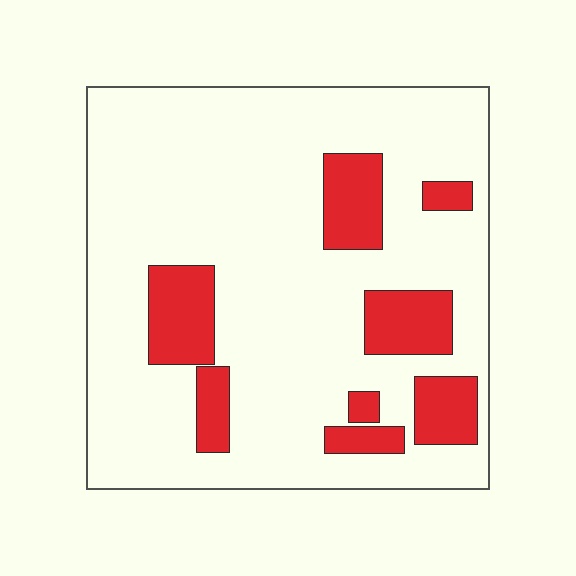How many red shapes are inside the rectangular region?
8.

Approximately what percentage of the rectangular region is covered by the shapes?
Approximately 20%.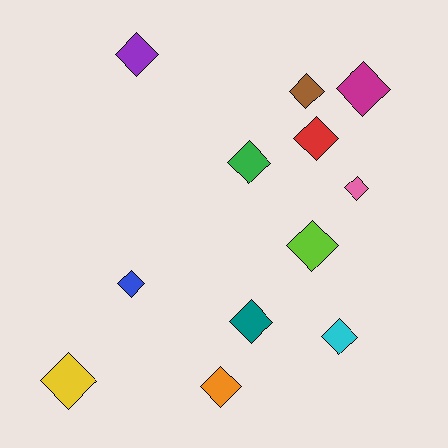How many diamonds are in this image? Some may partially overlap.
There are 12 diamonds.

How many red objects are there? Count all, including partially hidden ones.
There is 1 red object.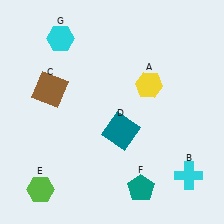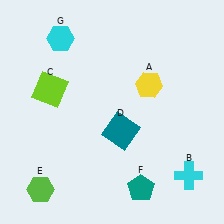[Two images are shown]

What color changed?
The square (C) changed from brown in Image 1 to lime in Image 2.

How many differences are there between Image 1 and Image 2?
There is 1 difference between the two images.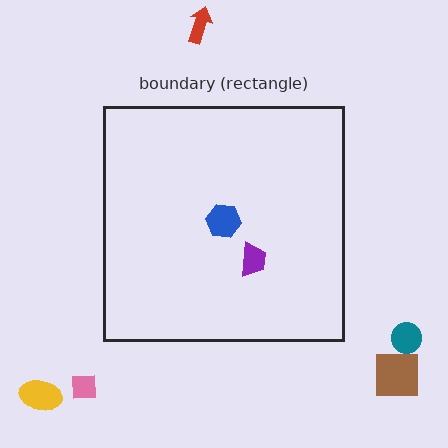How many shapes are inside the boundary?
2 inside, 5 outside.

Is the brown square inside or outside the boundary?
Outside.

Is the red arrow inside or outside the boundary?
Outside.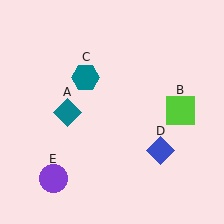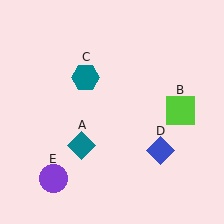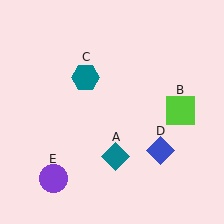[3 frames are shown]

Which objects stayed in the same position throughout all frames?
Lime square (object B) and teal hexagon (object C) and blue diamond (object D) and purple circle (object E) remained stationary.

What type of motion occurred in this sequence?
The teal diamond (object A) rotated counterclockwise around the center of the scene.